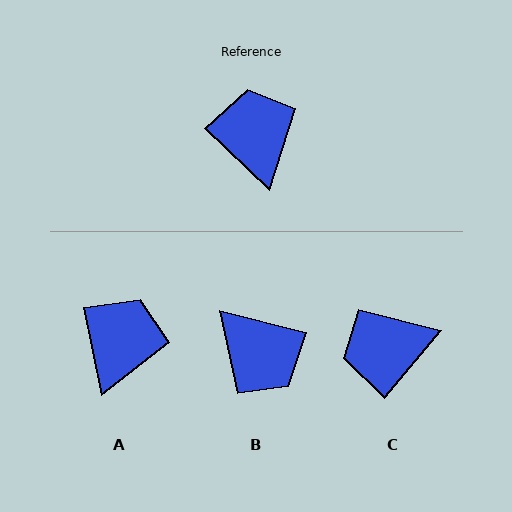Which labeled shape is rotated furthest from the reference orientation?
B, about 151 degrees away.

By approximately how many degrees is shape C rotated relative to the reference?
Approximately 94 degrees counter-clockwise.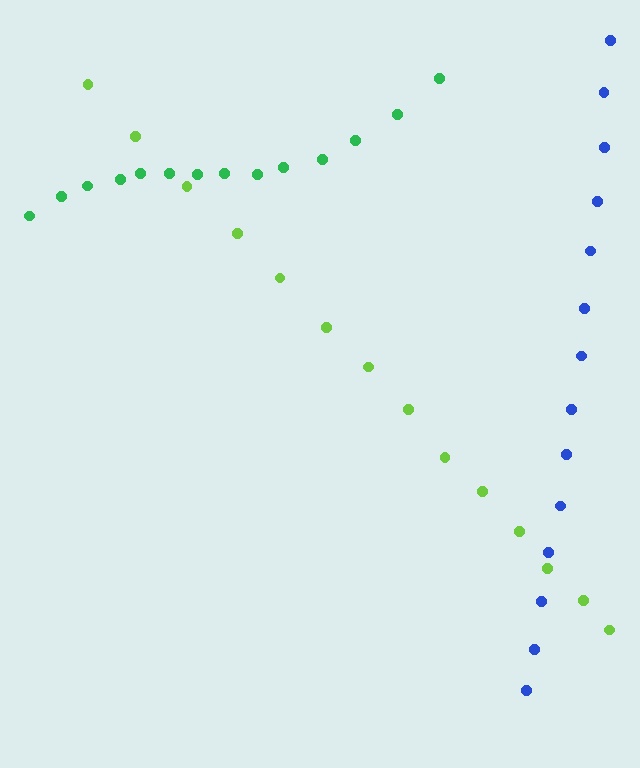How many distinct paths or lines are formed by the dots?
There are 3 distinct paths.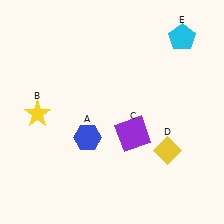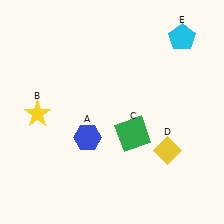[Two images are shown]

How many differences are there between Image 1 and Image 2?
There is 1 difference between the two images.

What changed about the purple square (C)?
In Image 1, C is purple. In Image 2, it changed to green.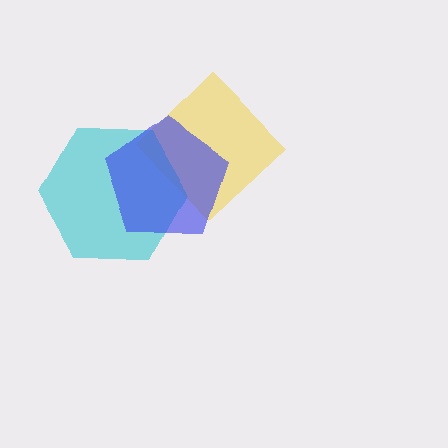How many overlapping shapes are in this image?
There are 3 overlapping shapes in the image.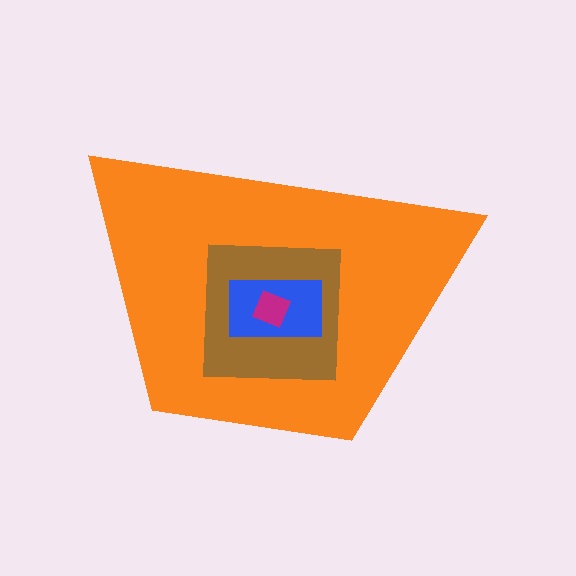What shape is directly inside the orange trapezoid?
The brown square.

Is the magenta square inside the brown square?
Yes.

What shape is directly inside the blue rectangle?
The magenta square.